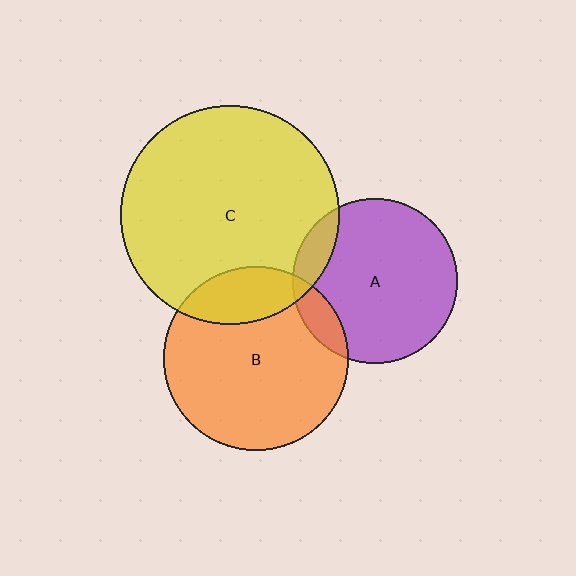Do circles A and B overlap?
Yes.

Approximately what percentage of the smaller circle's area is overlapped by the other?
Approximately 10%.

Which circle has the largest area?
Circle C (yellow).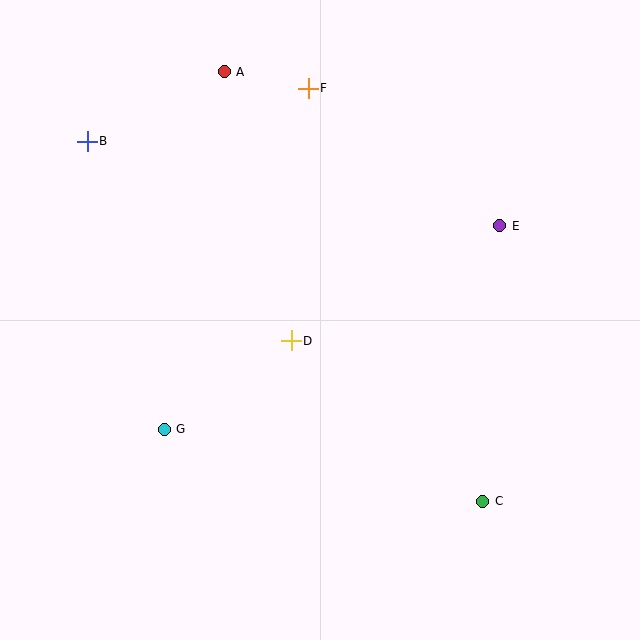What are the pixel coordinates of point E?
Point E is at (500, 226).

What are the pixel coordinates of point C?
Point C is at (483, 501).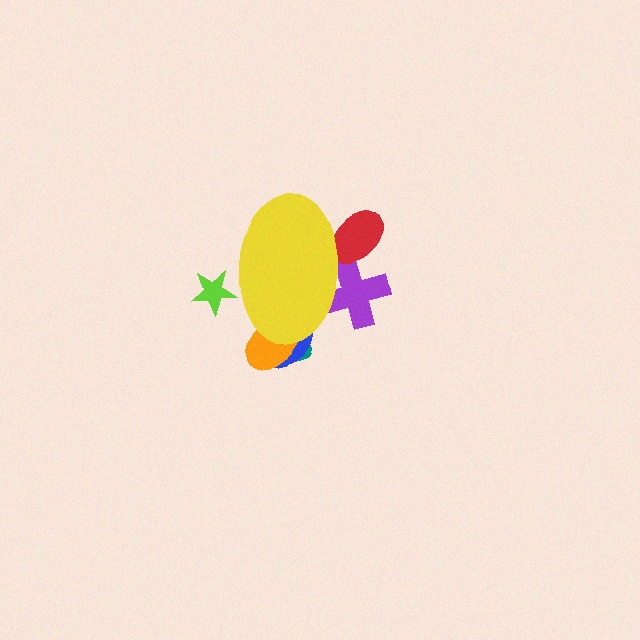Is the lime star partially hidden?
Yes, the lime star is partially hidden behind the yellow ellipse.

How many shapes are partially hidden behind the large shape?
6 shapes are partially hidden.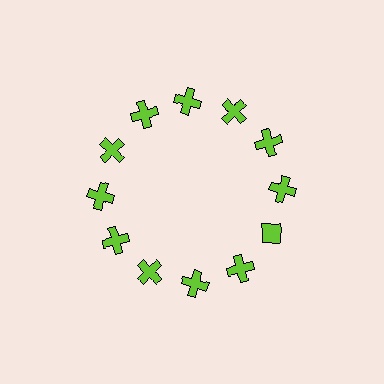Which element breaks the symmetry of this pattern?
The lime diamond at roughly the 4 o'clock position breaks the symmetry. All other shapes are lime crosses.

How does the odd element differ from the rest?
It has a different shape: diamond instead of cross.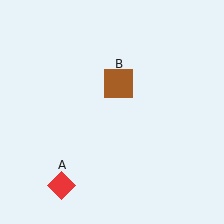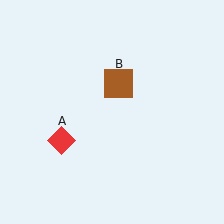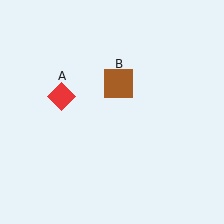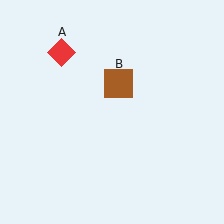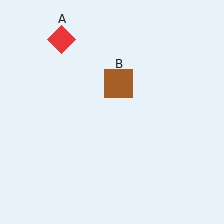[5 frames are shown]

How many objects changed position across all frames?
1 object changed position: red diamond (object A).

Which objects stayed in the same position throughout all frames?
Brown square (object B) remained stationary.